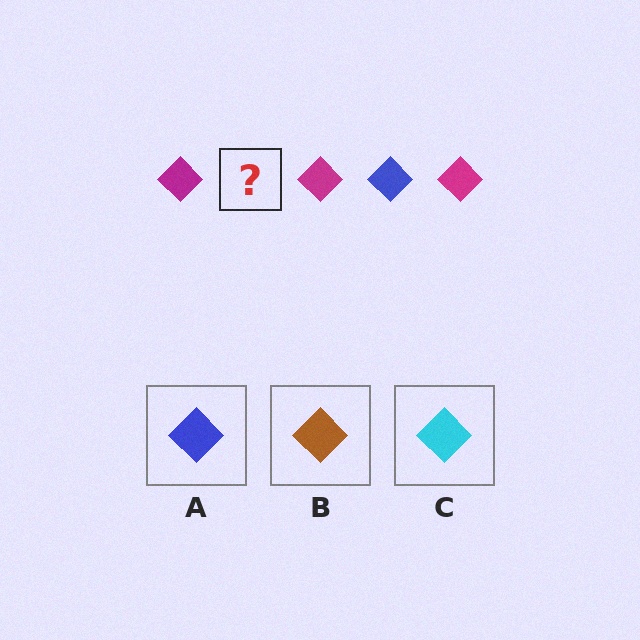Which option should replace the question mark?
Option A.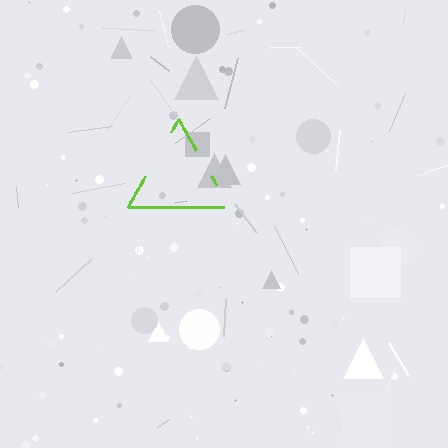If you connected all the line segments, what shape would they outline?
They would outline a triangle.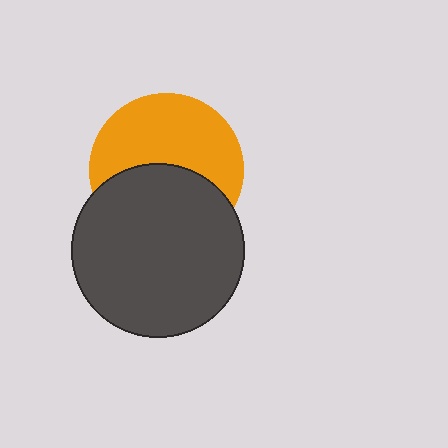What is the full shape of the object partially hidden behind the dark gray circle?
The partially hidden object is an orange circle.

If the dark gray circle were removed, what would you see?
You would see the complete orange circle.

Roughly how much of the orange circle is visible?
About half of it is visible (roughly 55%).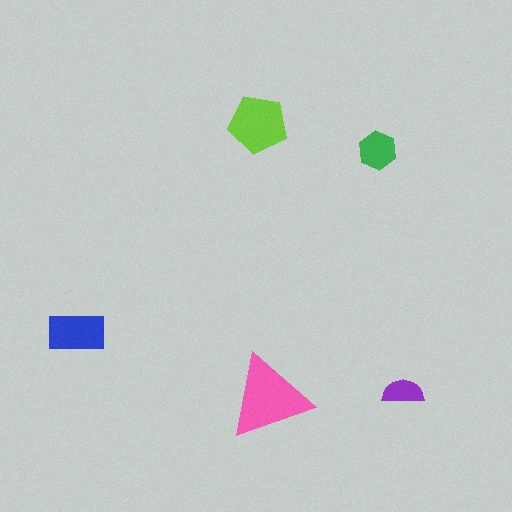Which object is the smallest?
The purple semicircle.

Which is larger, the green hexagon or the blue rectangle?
The blue rectangle.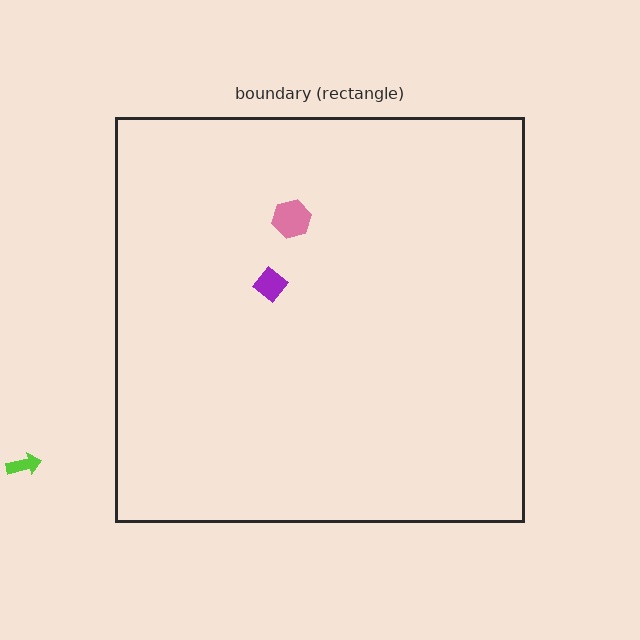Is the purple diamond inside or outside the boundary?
Inside.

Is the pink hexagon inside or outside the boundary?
Inside.